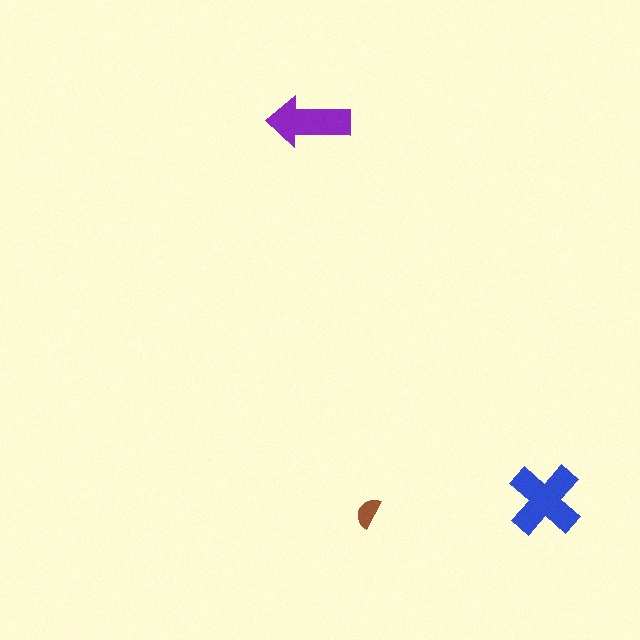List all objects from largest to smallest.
The blue cross, the purple arrow, the brown semicircle.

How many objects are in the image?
There are 3 objects in the image.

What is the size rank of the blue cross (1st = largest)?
1st.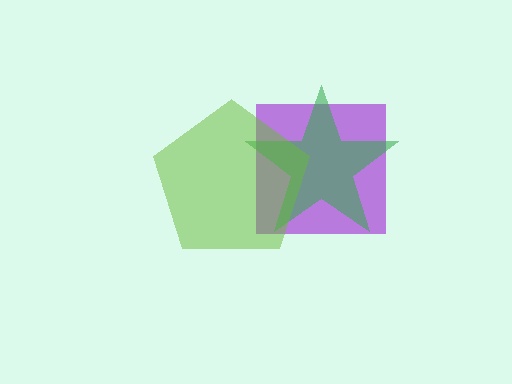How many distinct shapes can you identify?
There are 3 distinct shapes: a purple square, a green star, a lime pentagon.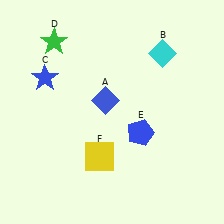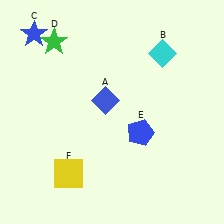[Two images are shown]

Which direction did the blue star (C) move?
The blue star (C) moved up.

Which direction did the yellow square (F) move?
The yellow square (F) moved left.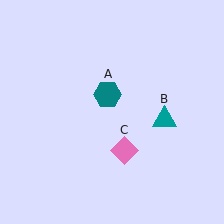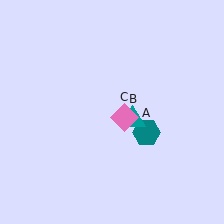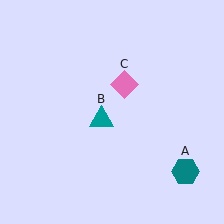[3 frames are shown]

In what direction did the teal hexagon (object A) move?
The teal hexagon (object A) moved down and to the right.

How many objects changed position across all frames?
3 objects changed position: teal hexagon (object A), teal triangle (object B), pink diamond (object C).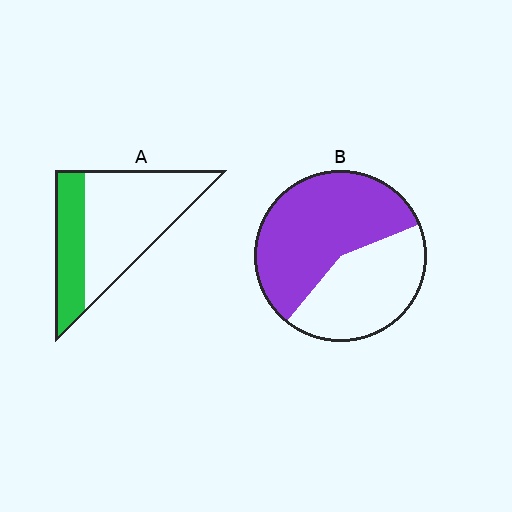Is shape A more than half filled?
No.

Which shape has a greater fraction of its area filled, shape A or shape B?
Shape B.